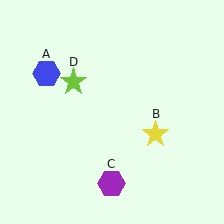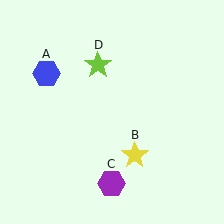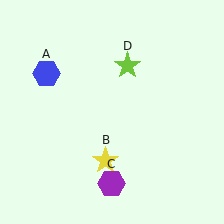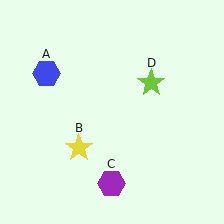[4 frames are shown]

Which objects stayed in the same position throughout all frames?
Blue hexagon (object A) and purple hexagon (object C) remained stationary.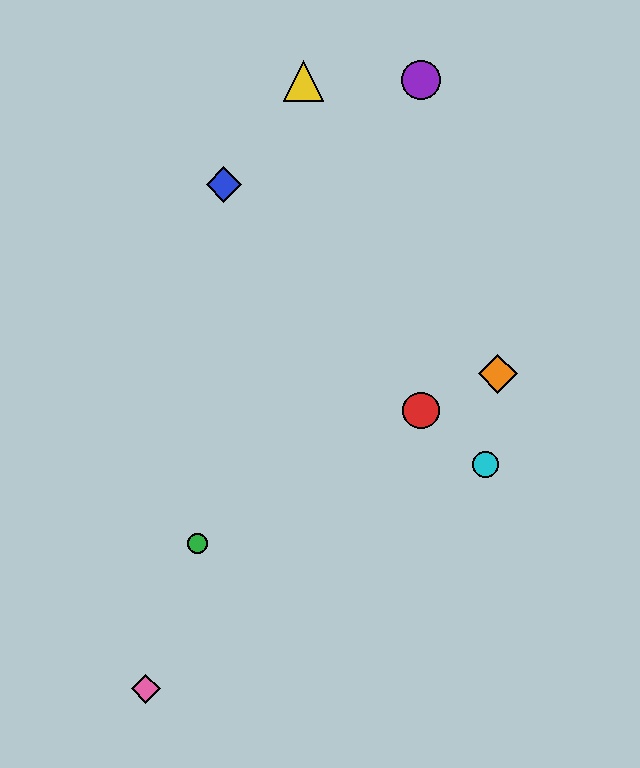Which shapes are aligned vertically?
The red circle, the purple circle are aligned vertically.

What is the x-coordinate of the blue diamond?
The blue diamond is at x≈224.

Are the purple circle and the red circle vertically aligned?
Yes, both are at x≈421.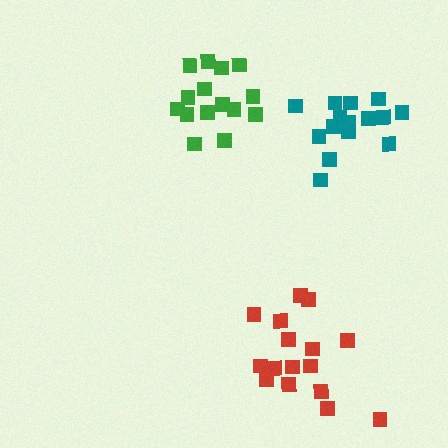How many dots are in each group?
Group 1: 16 dots, Group 2: 16 dots, Group 3: 15 dots (47 total).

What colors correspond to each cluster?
The clusters are colored: teal, red, green.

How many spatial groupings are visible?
There are 3 spatial groupings.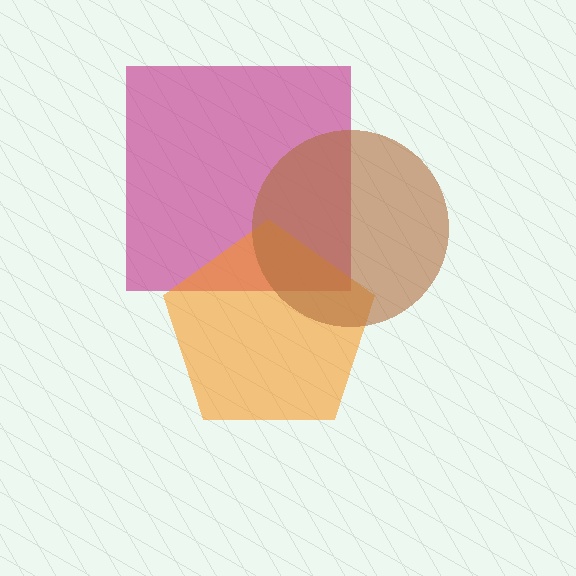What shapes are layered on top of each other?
The layered shapes are: a magenta square, an orange pentagon, a brown circle.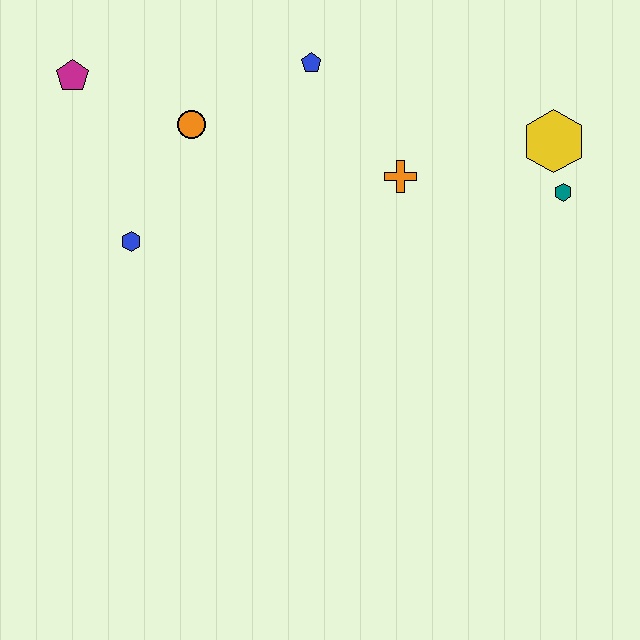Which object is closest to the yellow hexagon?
The teal hexagon is closest to the yellow hexagon.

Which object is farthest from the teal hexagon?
The magenta pentagon is farthest from the teal hexagon.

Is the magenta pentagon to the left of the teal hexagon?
Yes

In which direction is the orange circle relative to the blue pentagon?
The orange circle is to the left of the blue pentagon.